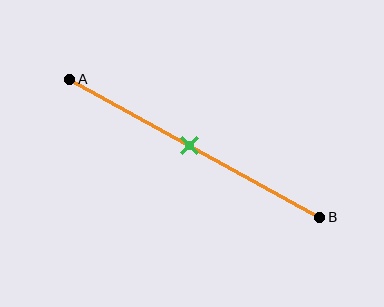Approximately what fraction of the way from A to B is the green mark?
The green mark is approximately 50% of the way from A to B.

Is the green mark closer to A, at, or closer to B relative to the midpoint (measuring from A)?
The green mark is approximately at the midpoint of segment AB.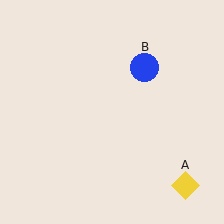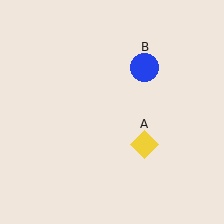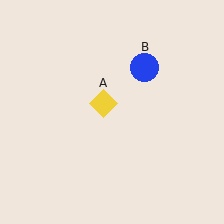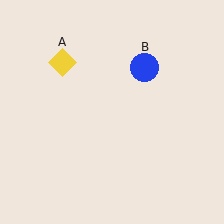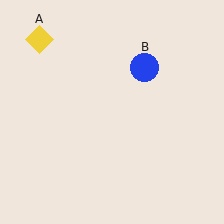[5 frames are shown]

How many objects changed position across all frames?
1 object changed position: yellow diamond (object A).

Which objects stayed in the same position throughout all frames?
Blue circle (object B) remained stationary.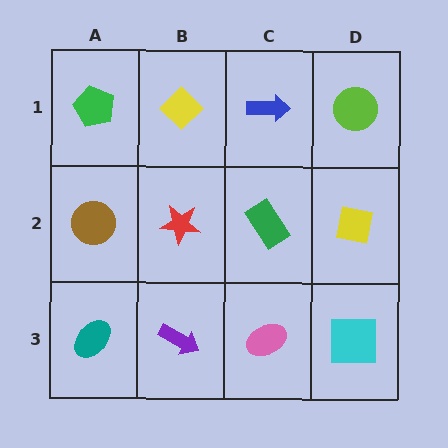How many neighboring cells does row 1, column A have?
2.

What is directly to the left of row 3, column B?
A teal ellipse.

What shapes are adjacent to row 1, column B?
A red star (row 2, column B), a green pentagon (row 1, column A), a blue arrow (row 1, column C).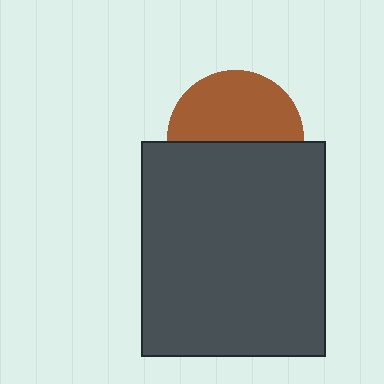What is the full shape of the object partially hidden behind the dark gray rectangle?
The partially hidden object is a brown circle.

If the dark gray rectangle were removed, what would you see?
You would see the complete brown circle.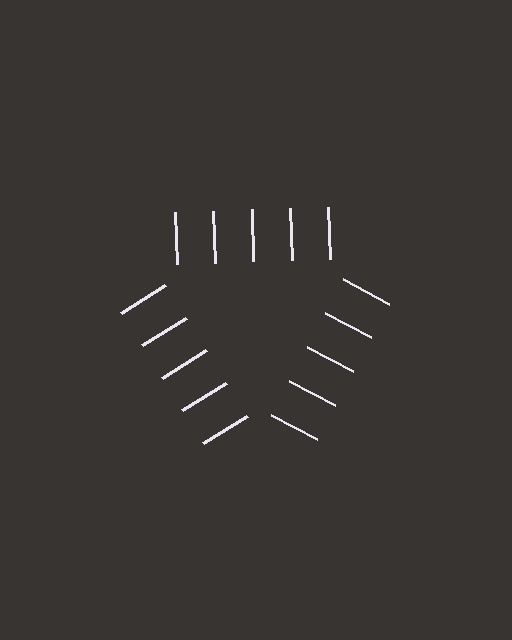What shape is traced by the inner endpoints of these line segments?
An illusory triangle — the line segments terminate on its edges but no continuous stroke is drawn.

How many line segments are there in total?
15 — 5 along each of the 3 edges.